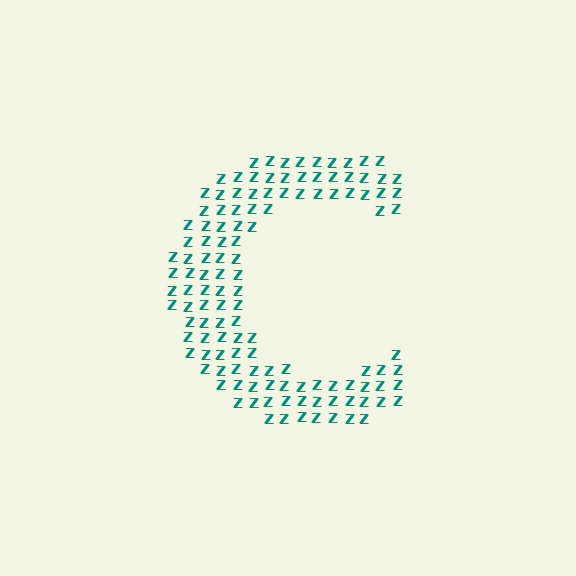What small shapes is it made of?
It is made of small letter Z's.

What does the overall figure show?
The overall figure shows the letter C.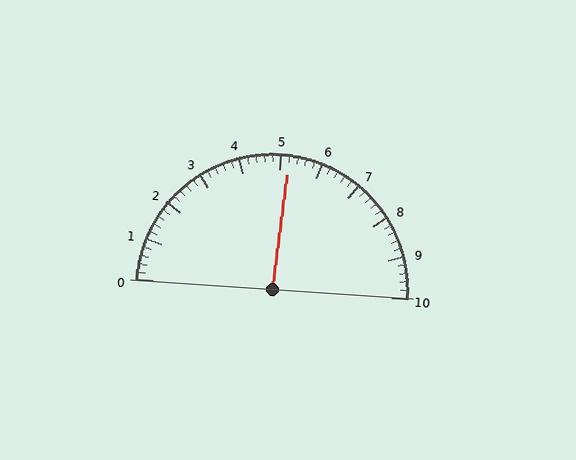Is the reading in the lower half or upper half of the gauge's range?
The reading is in the upper half of the range (0 to 10).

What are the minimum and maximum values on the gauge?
The gauge ranges from 0 to 10.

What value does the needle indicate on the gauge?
The needle indicates approximately 5.2.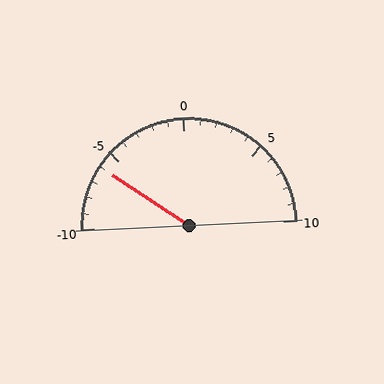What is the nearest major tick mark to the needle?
The nearest major tick mark is -5.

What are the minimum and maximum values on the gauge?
The gauge ranges from -10 to 10.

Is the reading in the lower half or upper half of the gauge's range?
The reading is in the lower half of the range (-10 to 10).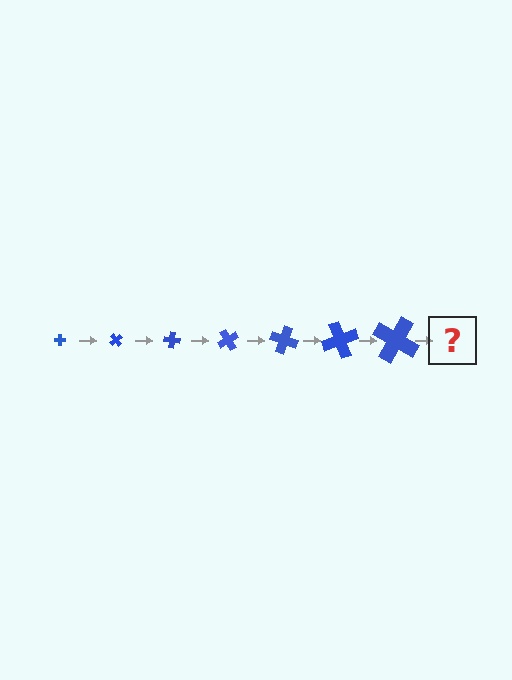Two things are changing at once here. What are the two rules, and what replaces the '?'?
The two rules are that the cross grows larger each step and it rotates 50 degrees each step. The '?' should be a cross, larger than the previous one and rotated 350 degrees from the start.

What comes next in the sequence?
The next element should be a cross, larger than the previous one and rotated 350 degrees from the start.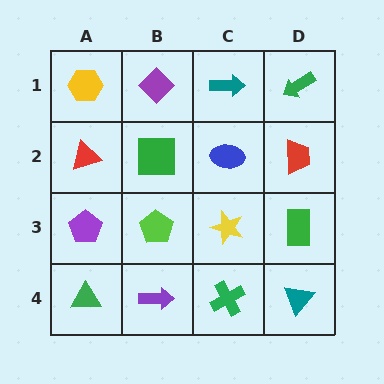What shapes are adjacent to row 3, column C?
A blue ellipse (row 2, column C), a green cross (row 4, column C), a lime pentagon (row 3, column B), a green rectangle (row 3, column D).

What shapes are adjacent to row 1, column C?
A blue ellipse (row 2, column C), a purple diamond (row 1, column B), a green arrow (row 1, column D).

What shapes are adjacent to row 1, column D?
A red trapezoid (row 2, column D), a teal arrow (row 1, column C).